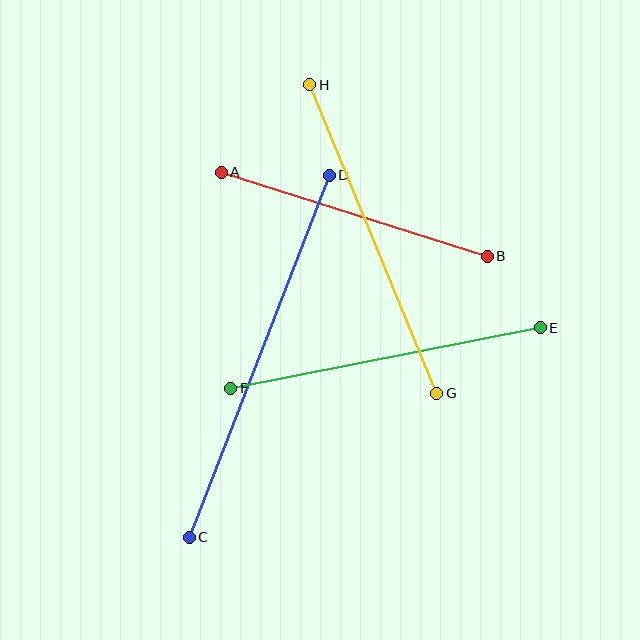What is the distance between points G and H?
The distance is approximately 334 pixels.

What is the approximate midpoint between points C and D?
The midpoint is at approximately (259, 356) pixels.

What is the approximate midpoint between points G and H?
The midpoint is at approximately (373, 239) pixels.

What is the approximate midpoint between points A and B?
The midpoint is at approximately (354, 214) pixels.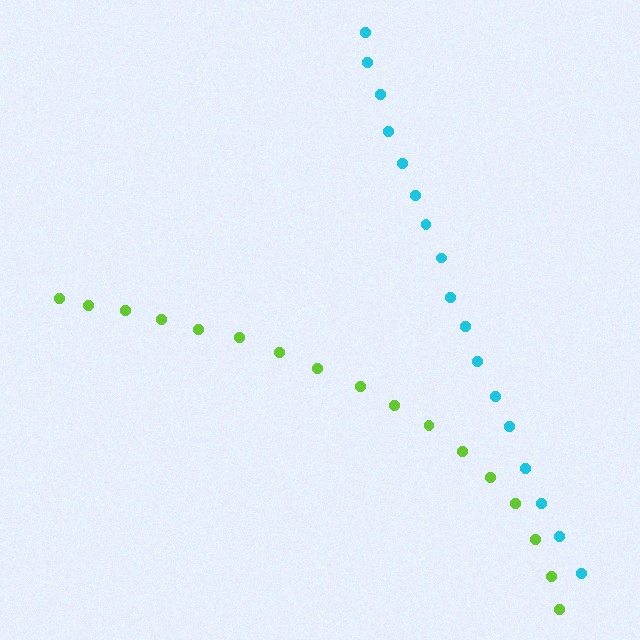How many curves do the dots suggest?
There are 2 distinct paths.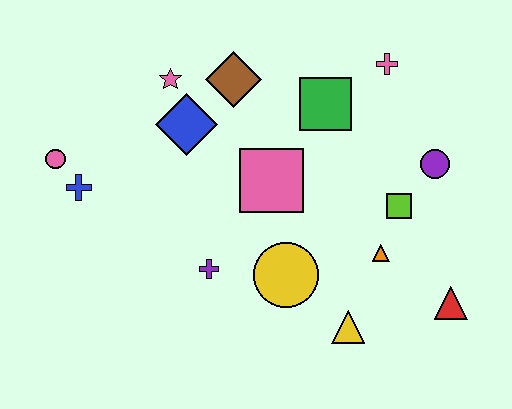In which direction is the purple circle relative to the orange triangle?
The purple circle is above the orange triangle.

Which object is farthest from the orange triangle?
The pink circle is farthest from the orange triangle.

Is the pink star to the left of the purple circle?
Yes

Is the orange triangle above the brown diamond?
No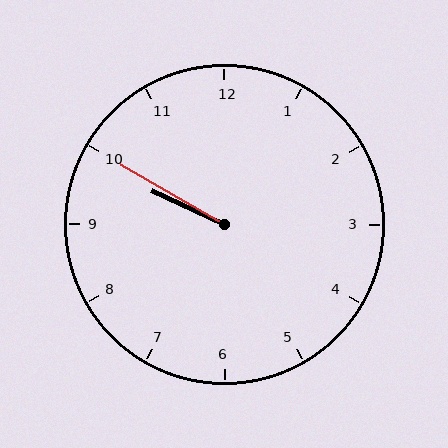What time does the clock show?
9:50.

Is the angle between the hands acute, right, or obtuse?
It is acute.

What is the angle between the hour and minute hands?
Approximately 5 degrees.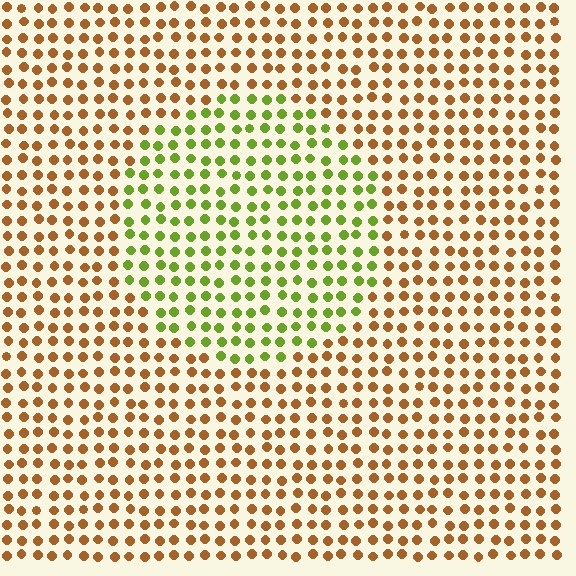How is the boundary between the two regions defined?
The boundary is defined purely by a slight shift in hue (about 61 degrees). Spacing, size, and orientation are identical on both sides.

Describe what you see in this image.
The image is filled with small brown elements in a uniform arrangement. A circle-shaped region is visible where the elements are tinted to a slightly different hue, forming a subtle color boundary.